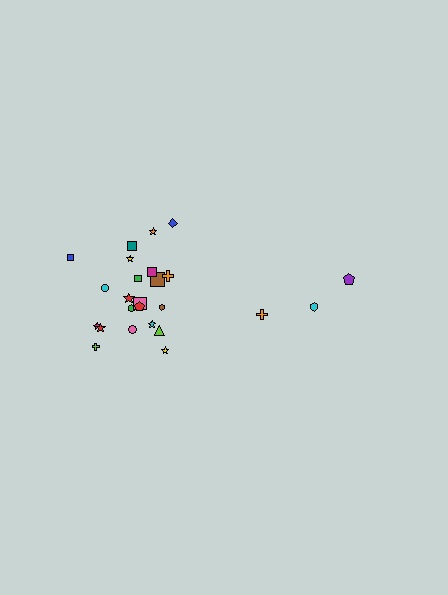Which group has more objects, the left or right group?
The left group.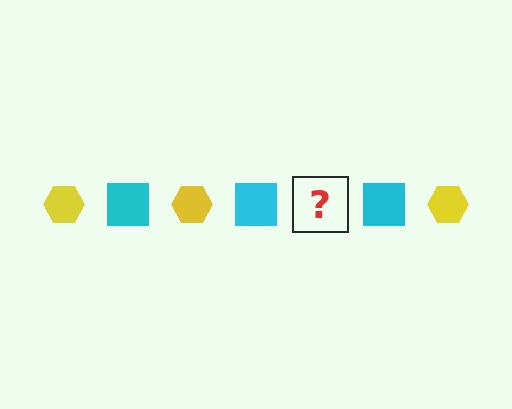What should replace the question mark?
The question mark should be replaced with a yellow hexagon.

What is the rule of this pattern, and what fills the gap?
The rule is that the pattern alternates between yellow hexagon and cyan square. The gap should be filled with a yellow hexagon.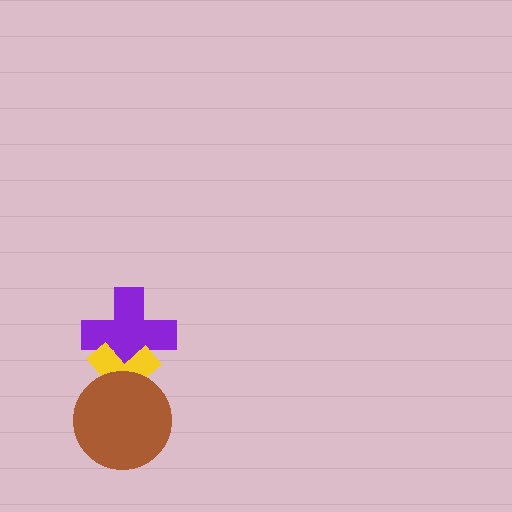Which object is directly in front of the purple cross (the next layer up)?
The yellow cross is directly in front of the purple cross.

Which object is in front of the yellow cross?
The brown circle is in front of the yellow cross.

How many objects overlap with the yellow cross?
2 objects overlap with the yellow cross.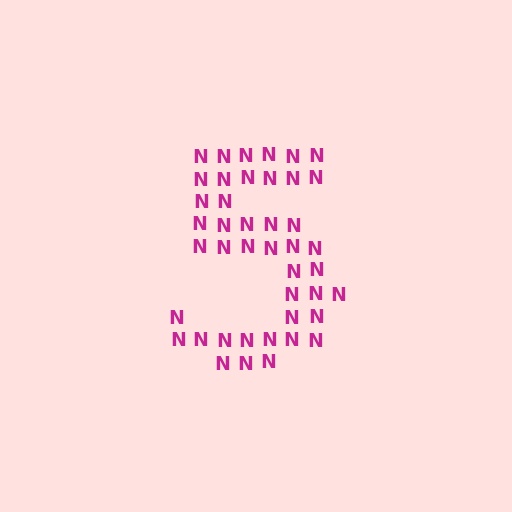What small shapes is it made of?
It is made of small letter N's.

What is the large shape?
The large shape is the digit 5.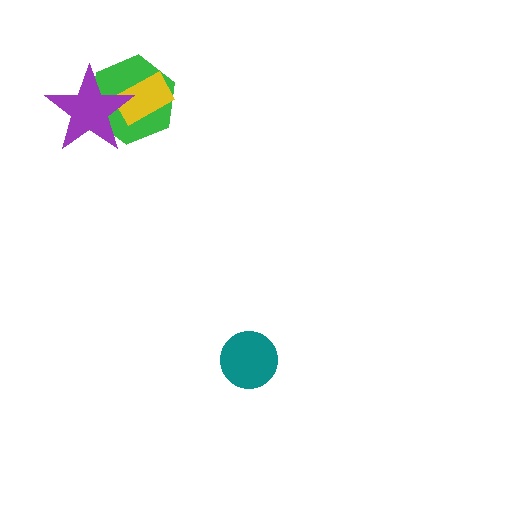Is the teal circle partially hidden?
No, no other shape covers it.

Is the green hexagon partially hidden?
Yes, it is partially covered by another shape.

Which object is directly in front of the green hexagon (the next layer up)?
The yellow rectangle is directly in front of the green hexagon.